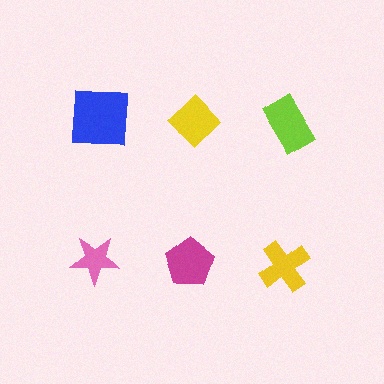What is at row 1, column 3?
A lime rectangle.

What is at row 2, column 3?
A yellow cross.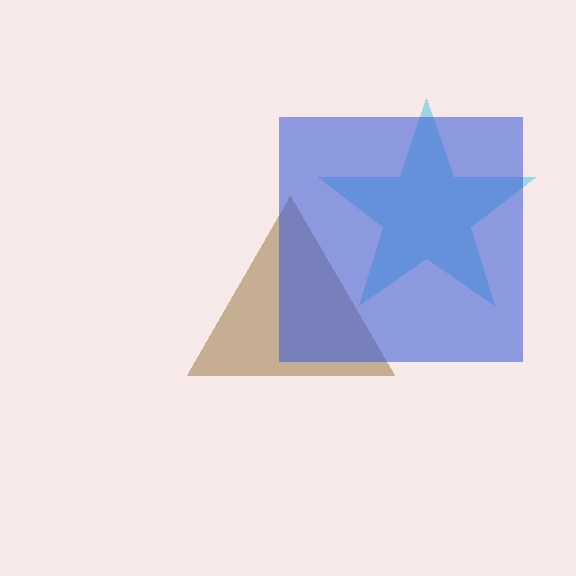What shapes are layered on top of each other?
The layered shapes are: a cyan star, a brown triangle, a blue square.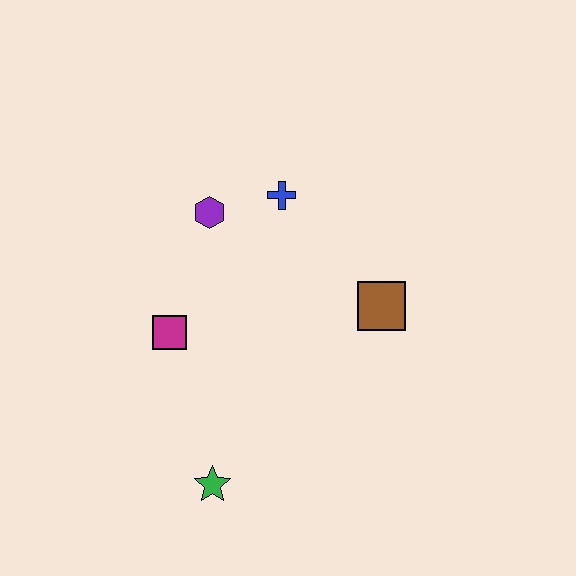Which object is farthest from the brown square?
The green star is farthest from the brown square.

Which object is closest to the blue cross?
The purple hexagon is closest to the blue cross.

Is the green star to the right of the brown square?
No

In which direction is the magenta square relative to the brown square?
The magenta square is to the left of the brown square.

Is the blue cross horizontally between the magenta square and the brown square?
Yes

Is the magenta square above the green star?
Yes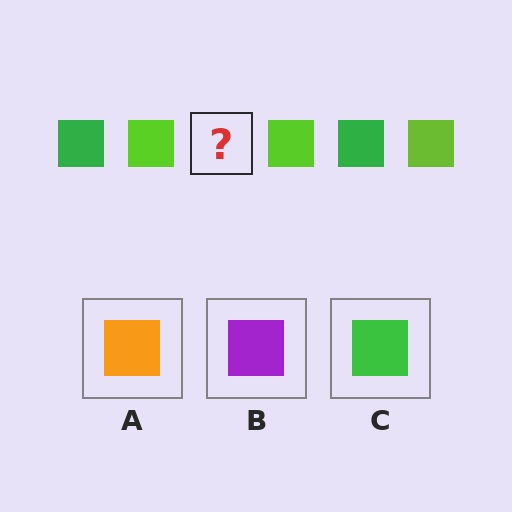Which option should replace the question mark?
Option C.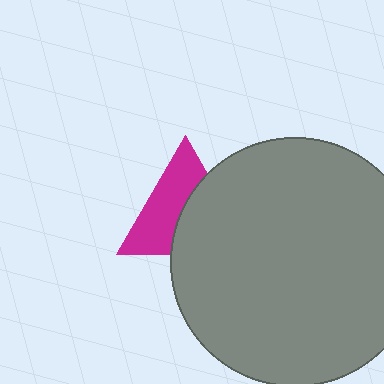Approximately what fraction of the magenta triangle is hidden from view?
Roughly 48% of the magenta triangle is hidden behind the gray circle.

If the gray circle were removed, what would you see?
You would see the complete magenta triangle.